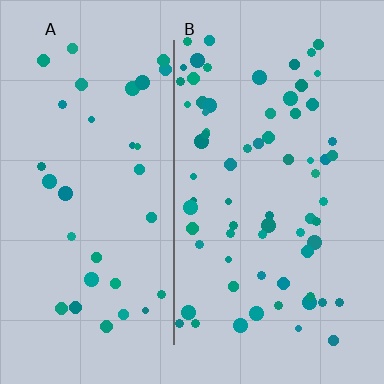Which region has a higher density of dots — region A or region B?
B (the right).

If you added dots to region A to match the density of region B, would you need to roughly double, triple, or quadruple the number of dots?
Approximately double.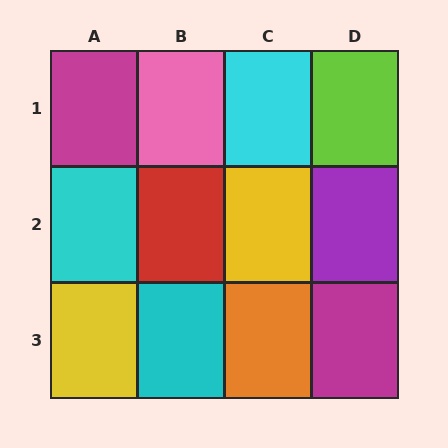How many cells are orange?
1 cell is orange.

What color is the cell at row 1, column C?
Cyan.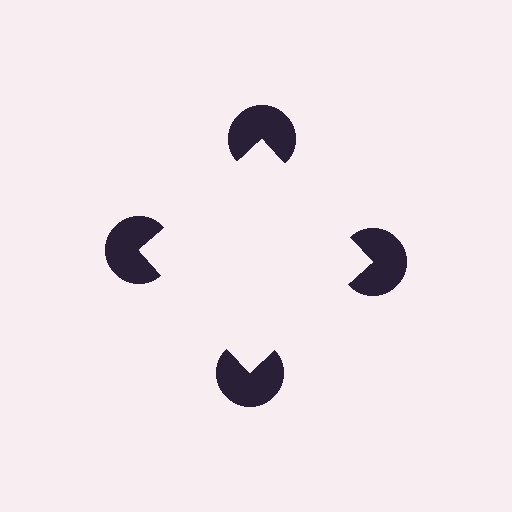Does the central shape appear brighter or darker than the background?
It typically appears slightly brighter than the background, even though no actual brightness change is drawn.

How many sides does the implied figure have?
4 sides.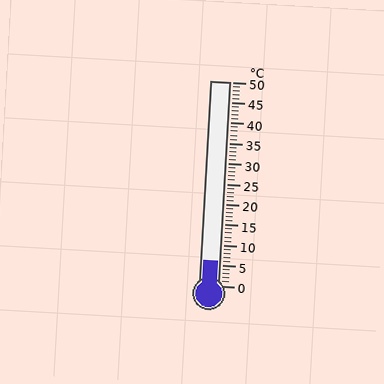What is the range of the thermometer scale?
The thermometer scale ranges from 0°C to 50°C.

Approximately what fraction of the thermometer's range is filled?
The thermometer is filled to approximately 10% of its range.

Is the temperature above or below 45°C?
The temperature is below 45°C.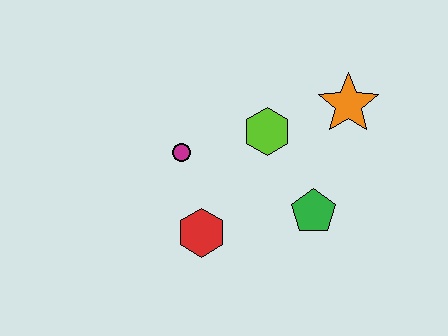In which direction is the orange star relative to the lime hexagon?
The orange star is to the right of the lime hexagon.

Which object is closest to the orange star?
The lime hexagon is closest to the orange star.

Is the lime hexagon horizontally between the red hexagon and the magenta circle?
No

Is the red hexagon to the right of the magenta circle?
Yes